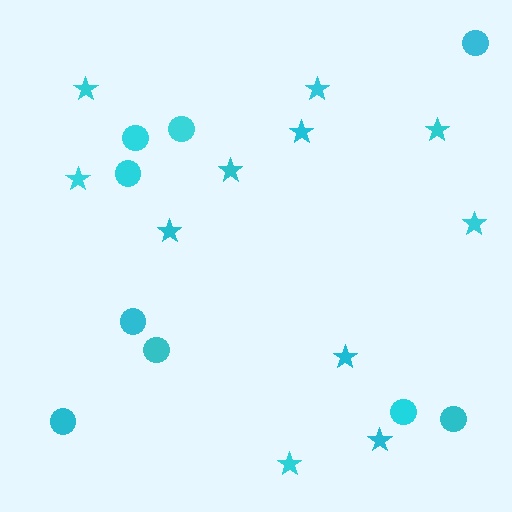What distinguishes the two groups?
There are 2 groups: one group of stars (11) and one group of circles (9).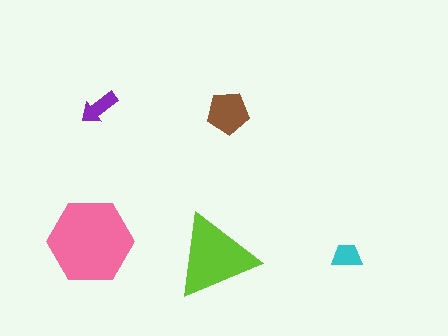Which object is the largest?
The pink hexagon.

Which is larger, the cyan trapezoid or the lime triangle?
The lime triangle.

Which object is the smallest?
The cyan trapezoid.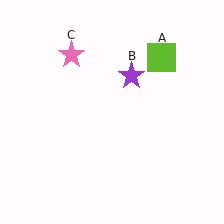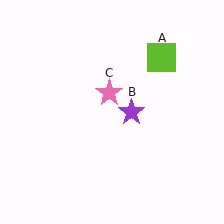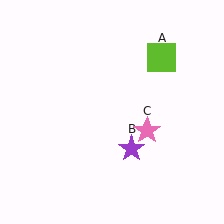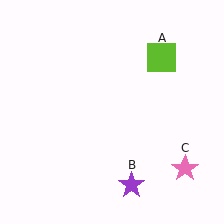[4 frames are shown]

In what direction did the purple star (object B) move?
The purple star (object B) moved down.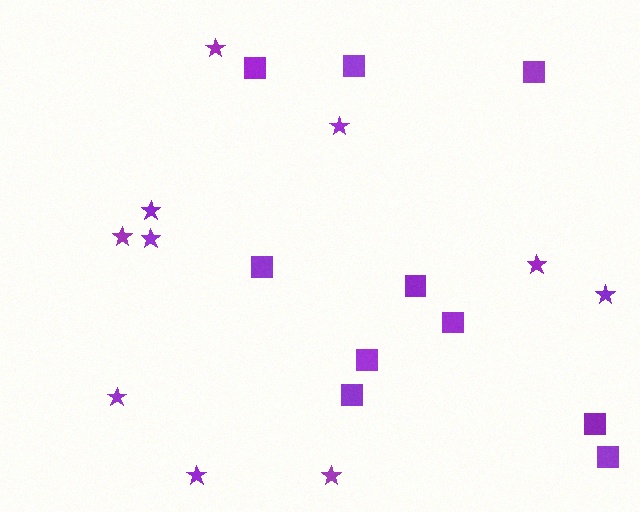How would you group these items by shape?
There are 2 groups: one group of squares (10) and one group of stars (10).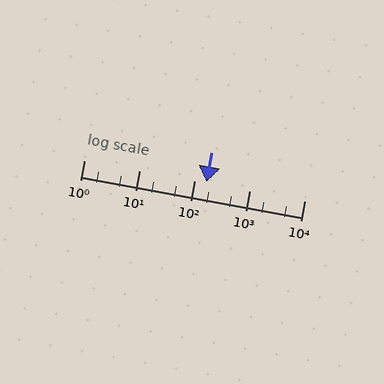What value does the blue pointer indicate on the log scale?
The pointer indicates approximately 170.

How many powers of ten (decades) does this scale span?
The scale spans 4 decades, from 1 to 10000.